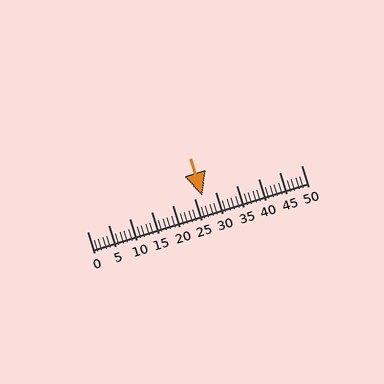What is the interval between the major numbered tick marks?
The major tick marks are spaced 5 units apart.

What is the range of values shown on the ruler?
The ruler shows values from 0 to 50.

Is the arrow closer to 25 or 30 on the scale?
The arrow is closer to 25.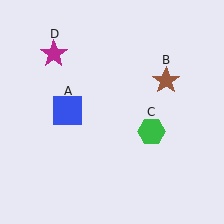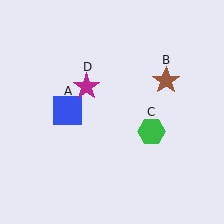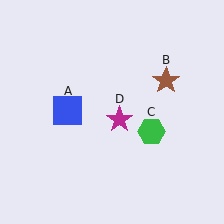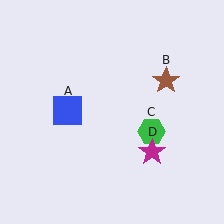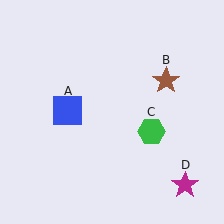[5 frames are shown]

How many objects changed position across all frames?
1 object changed position: magenta star (object D).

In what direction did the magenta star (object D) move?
The magenta star (object D) moved down and to the right.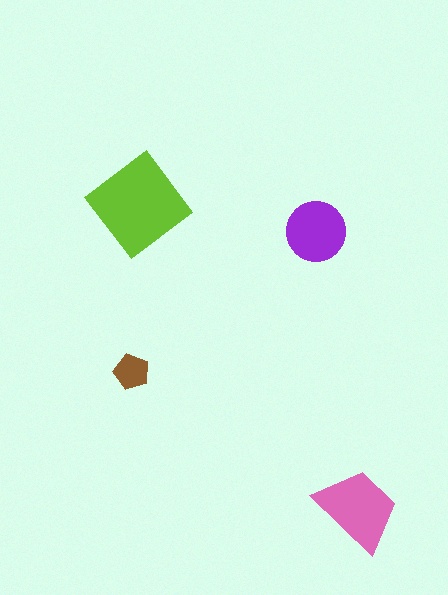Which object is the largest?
The lime diamond.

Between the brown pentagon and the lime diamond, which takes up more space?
The lime diamond.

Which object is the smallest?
The brown pentagon.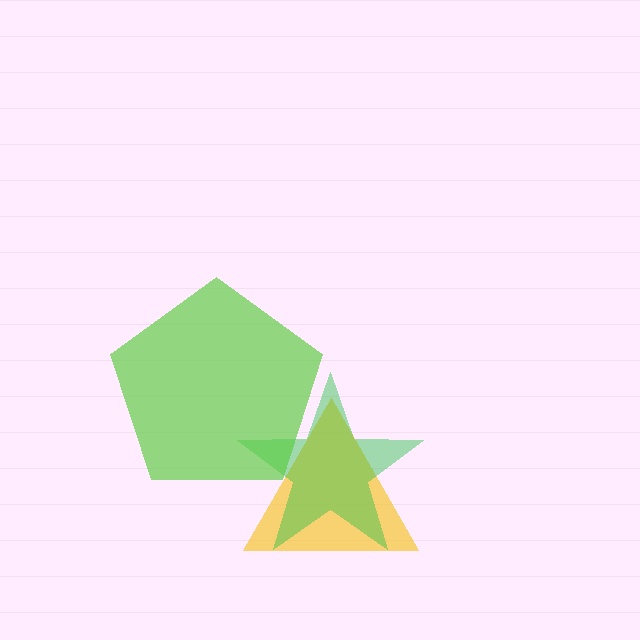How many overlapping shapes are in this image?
There are 3 overlapping shapes in the image.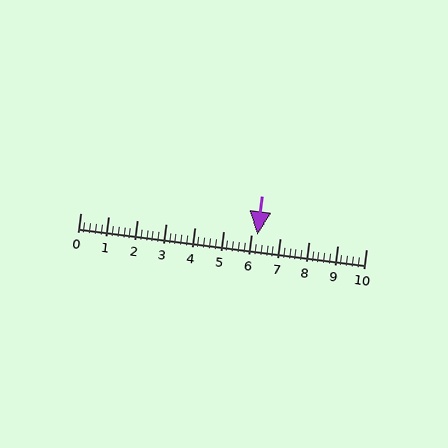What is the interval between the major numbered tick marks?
The major tick marks are spaced 1 units apart.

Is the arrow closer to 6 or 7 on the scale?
The arrow is closer to 6.